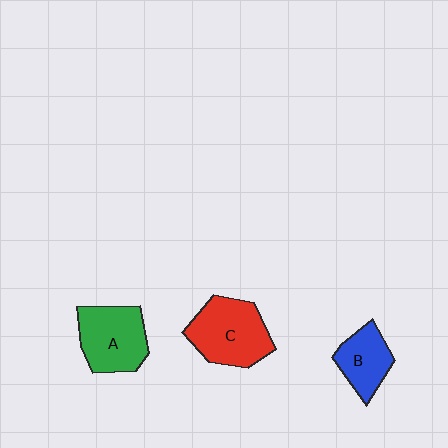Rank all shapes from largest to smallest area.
From largest to smallest: C (red), A (green), B (blue).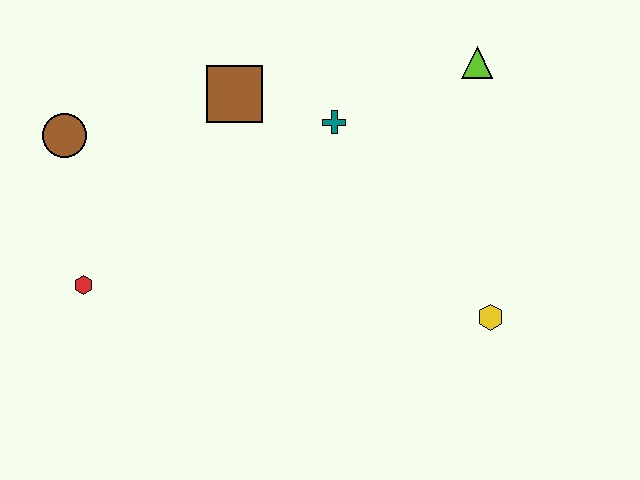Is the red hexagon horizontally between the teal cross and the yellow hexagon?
No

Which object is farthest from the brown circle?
The yellow hexagon is farthest from the brown circle.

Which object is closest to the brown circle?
The red hexagon is closest to the brown circle.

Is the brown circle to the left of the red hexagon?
Yes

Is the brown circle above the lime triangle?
No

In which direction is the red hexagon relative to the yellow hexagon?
The red hexagon is to the left of the yellow hexagon.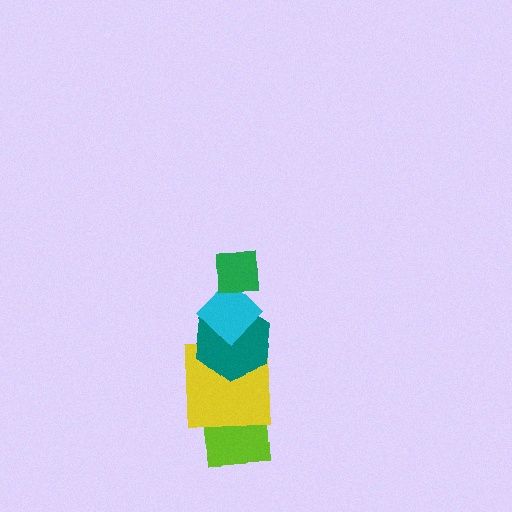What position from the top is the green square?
The green square is 1st from the top.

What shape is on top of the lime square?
The yellow square is on top of the lime square.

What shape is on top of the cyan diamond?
The green square is on top of the cyan diamond.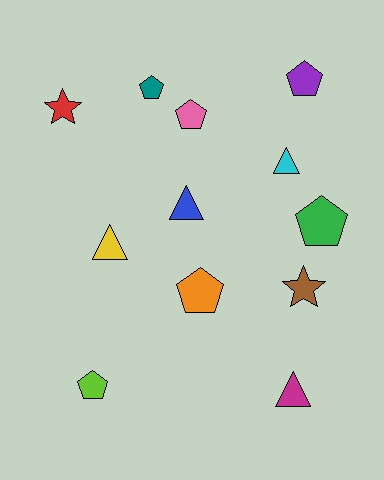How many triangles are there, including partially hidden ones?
There are 4 triangles.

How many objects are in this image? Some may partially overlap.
There are 12 objects.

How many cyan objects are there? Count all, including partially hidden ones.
There is 1 cyan object.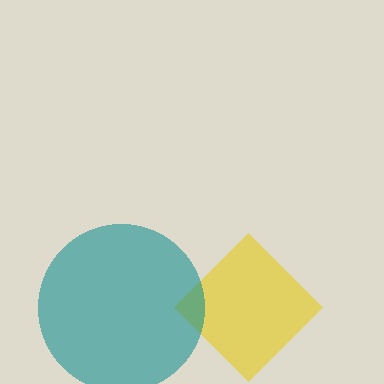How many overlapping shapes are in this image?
There are 2 overlapping shapes in the image.